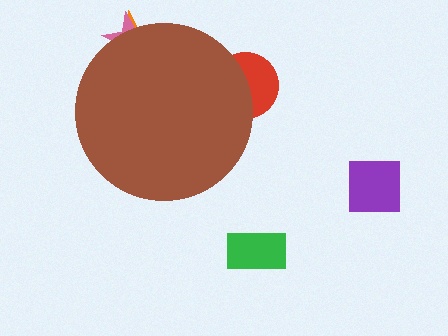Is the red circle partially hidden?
Yes, the red circle is partially hidden behind the brown circle.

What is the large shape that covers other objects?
A brown circle.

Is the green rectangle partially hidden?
No, the green rectangle is fully visible.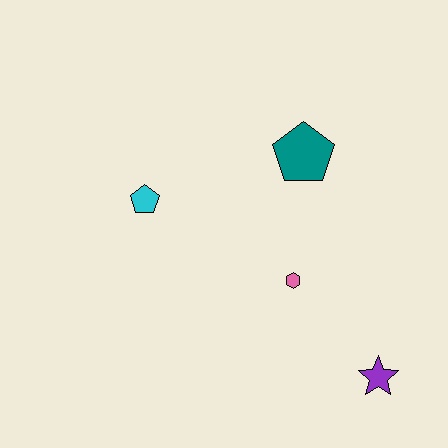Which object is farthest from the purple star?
The cyan pentagon is farthest from the purple star.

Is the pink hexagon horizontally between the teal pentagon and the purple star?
No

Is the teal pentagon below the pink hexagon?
No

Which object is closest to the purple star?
The pink hexagon is closest to the purple star.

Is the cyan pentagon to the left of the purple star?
Yes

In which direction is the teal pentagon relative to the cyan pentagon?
The teal pentagon is to the right of the cyan pentagon.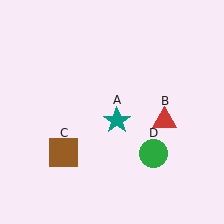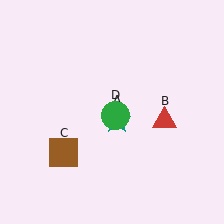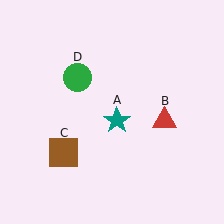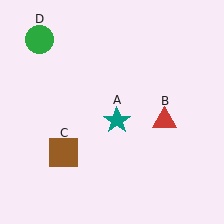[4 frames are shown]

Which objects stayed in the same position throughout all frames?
Teal star (object A) and red triangle (object B) and brown square (object C) remained stationary.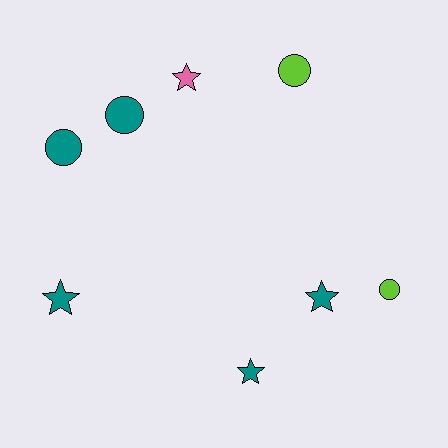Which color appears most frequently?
Teal, with 5 objects.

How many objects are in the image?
There are 8 objects.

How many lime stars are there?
There are no lime stars.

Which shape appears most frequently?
Star, with 4 objects.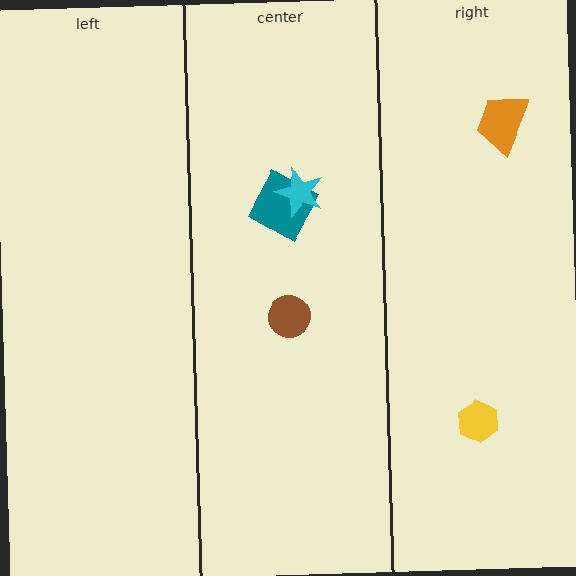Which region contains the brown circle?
The center region.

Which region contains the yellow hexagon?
The right region.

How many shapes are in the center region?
3.